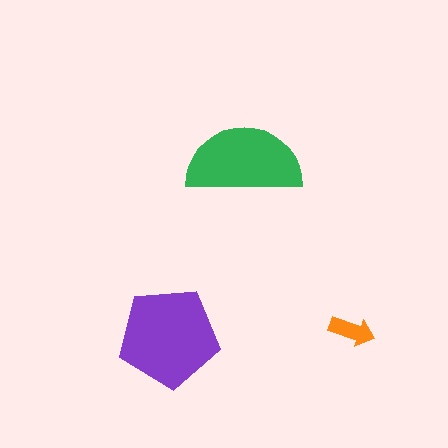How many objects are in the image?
There are 3 objects in the image.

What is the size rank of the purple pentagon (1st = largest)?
1st.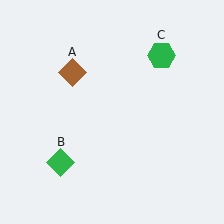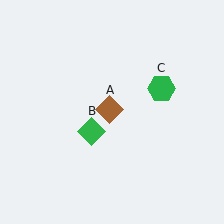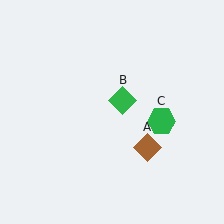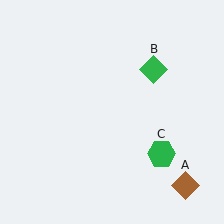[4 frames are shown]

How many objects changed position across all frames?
3 objects changed position: brown diamond (object A), green diamond (object B), green hexagon (object C).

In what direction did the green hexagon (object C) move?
The green hexagon (object C) moved down.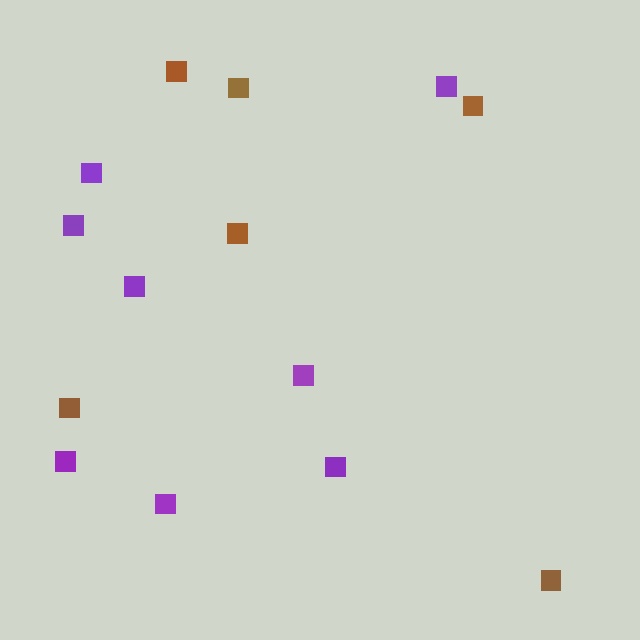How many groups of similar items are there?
There are 2 groups: one group of brown squares (6) and one group of purple squares (8).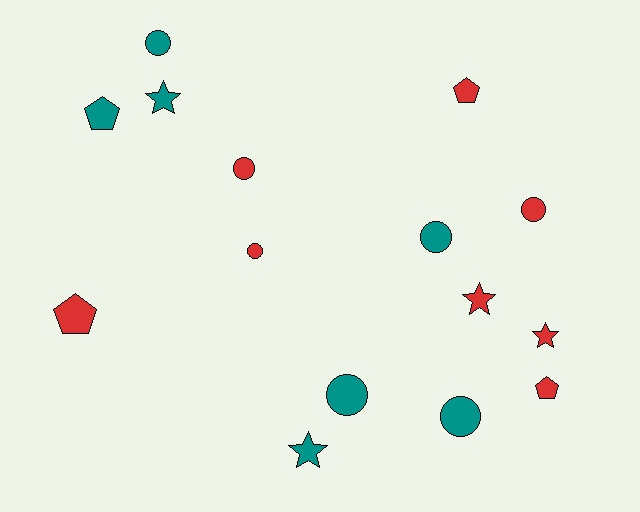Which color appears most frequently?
Red, with 8 objects.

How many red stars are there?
There are 2 red stars.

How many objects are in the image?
There are 15 objects.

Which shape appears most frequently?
Circle, with 7 objects.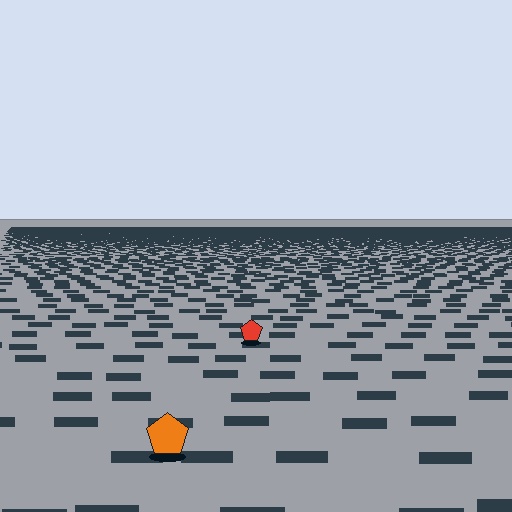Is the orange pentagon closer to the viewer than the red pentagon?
Yes. The orange pentagon is closer — you can tell from the texture gradient: the ground texture is coarser near it.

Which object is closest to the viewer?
The orange pentagon is closest. The texture marks near it are larger and more spread out.